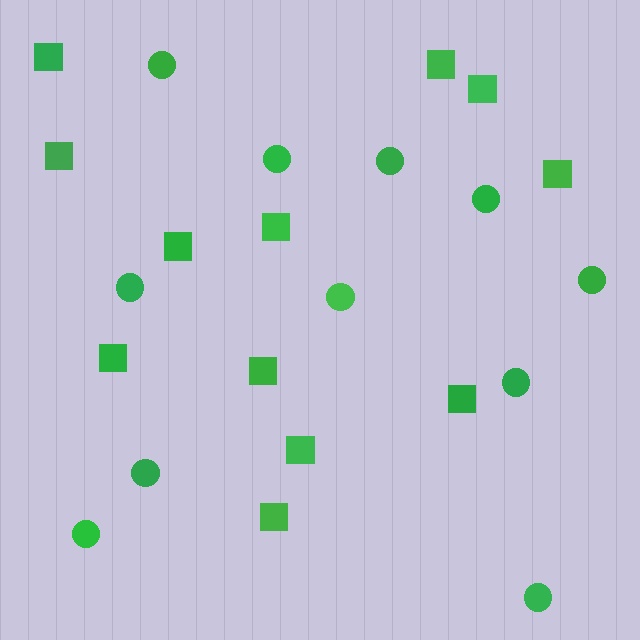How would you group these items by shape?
There are 2 groups: one group of squares (12) and one group of circles (11).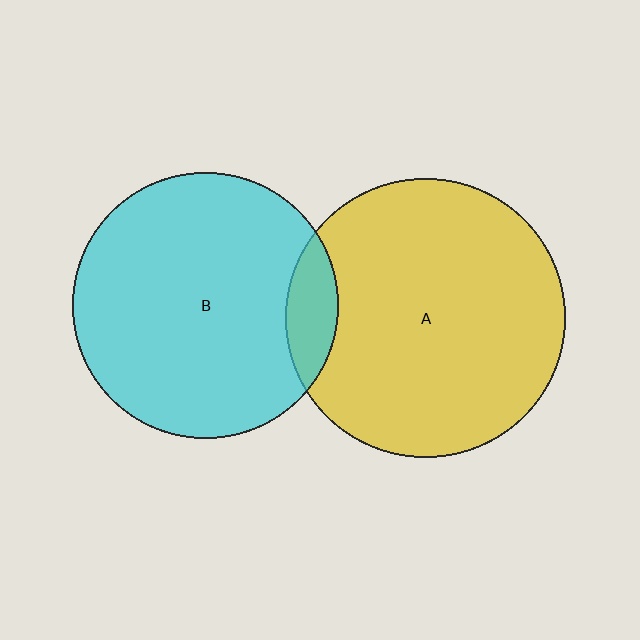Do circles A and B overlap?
Yes.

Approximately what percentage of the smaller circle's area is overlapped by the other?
Approximately 10%.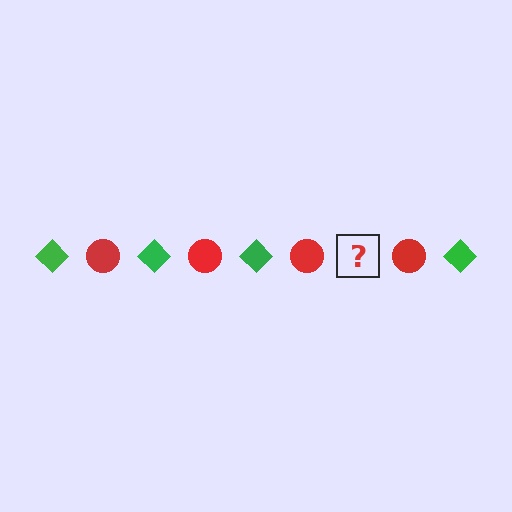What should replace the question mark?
The question mark should be replaced with a green diamond.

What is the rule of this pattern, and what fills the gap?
The rule is that the pattern alternates between green diamond and red circle. The gap should be filled with a green diamond.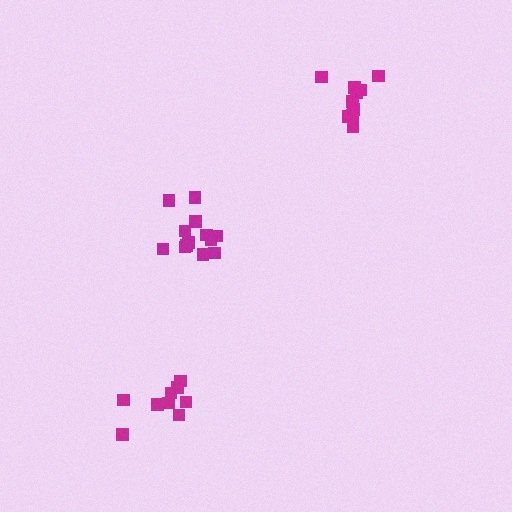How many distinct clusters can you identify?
There are 3 distinct clusters.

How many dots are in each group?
Group 1: 13 dots, Group 2: 9 dots, Group 3: 10 dots (32 total).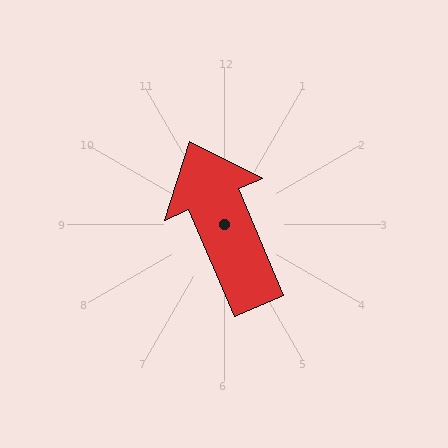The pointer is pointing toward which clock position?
Roughly 11 o'clock.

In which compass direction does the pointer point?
Northwest.